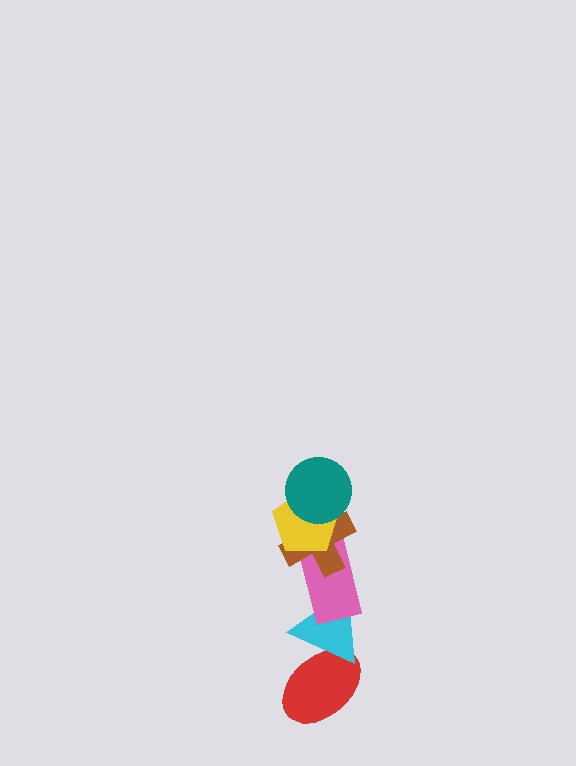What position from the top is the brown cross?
The brown cross is 3rd from the top.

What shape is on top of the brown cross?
The yellow pentagon is on top of the brown cross.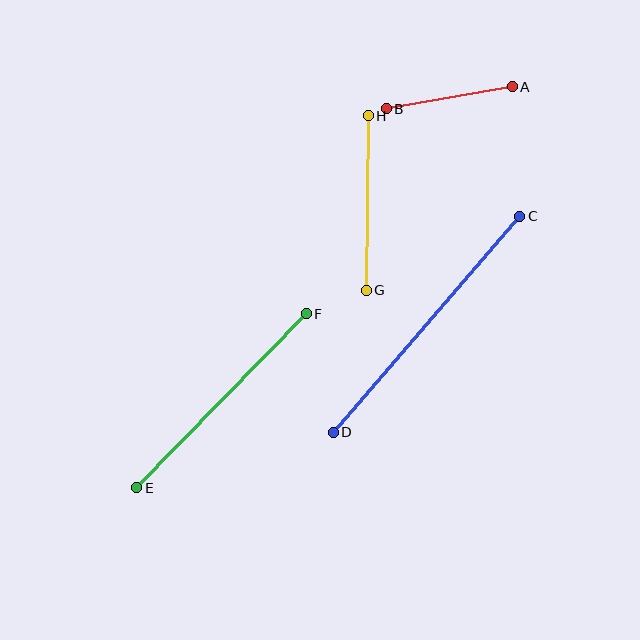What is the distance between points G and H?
The distance is approximately 175 pixels.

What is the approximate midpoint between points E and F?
The midpoint is at approximately (222, 401) pixels.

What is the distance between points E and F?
The distance is approximately 243 pixels.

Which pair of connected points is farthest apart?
Points C and D are farthest apart.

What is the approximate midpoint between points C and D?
The midpoint is at approximately (427, 324) pixels.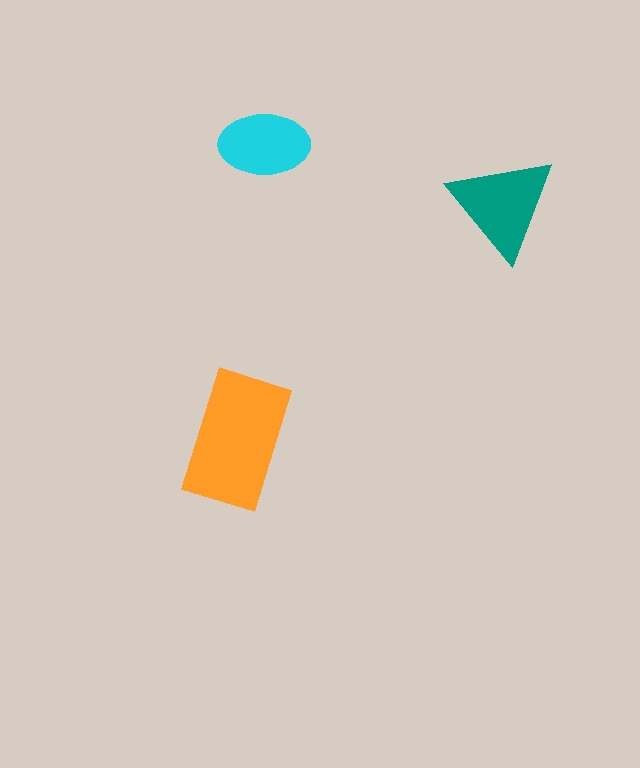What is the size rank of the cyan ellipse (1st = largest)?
3rd.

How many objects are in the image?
There are 3 objects in the image.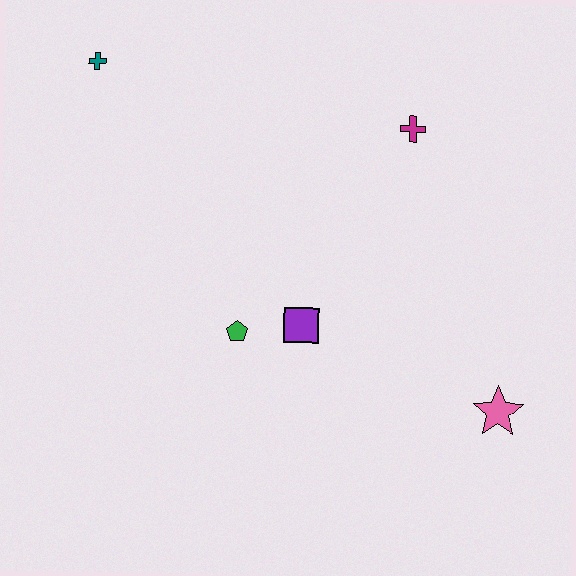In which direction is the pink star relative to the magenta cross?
The pink star is below the magenta cross.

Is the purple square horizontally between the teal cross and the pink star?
Yes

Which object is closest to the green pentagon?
The purple square is closest to the green pentagon.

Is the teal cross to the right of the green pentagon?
No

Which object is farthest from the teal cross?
The pink star is farthest from the teal cross.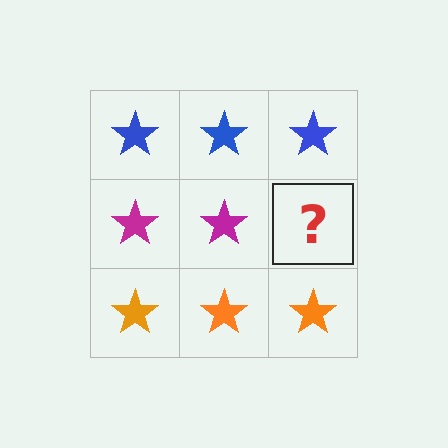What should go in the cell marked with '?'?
The missing cell should contain a magenta star.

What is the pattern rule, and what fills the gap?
The rule is that each row has a consistent color. The gap should be filled with a magenta star.